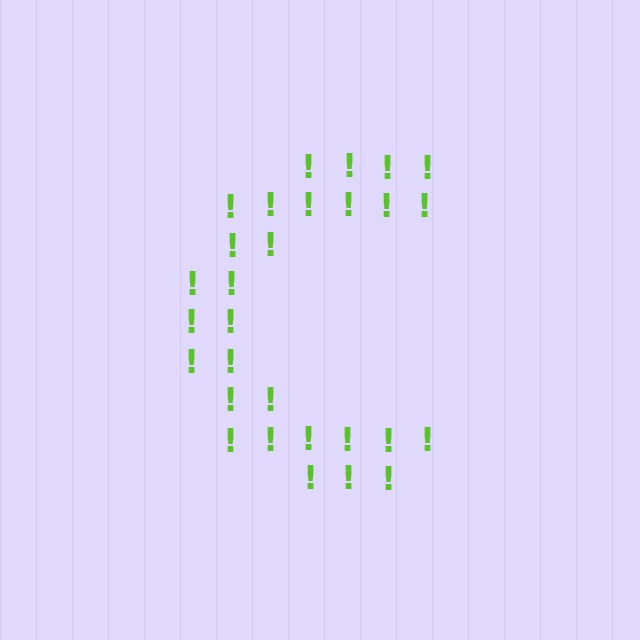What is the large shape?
The large shape is the letter C.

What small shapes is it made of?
It is made of small exclamation marks.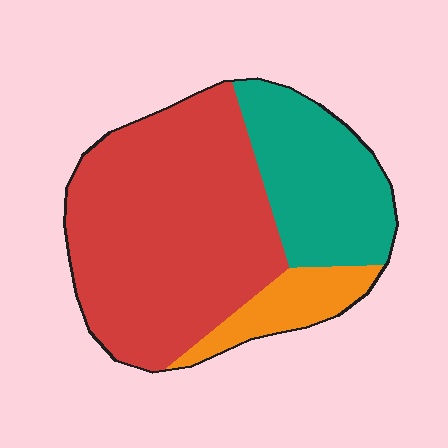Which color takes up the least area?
Orange, at roughly 10%.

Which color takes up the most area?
Red, at roughly 60%.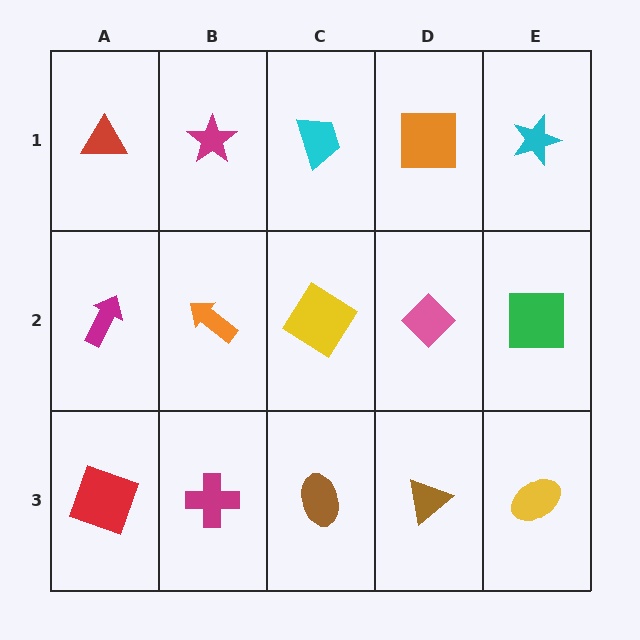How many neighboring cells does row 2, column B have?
4.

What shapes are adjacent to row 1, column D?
A pink diamond (row 2, column D), a cyan trapezoid (row 1, column C), a cyan star (row 1, column E).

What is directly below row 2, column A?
A red square.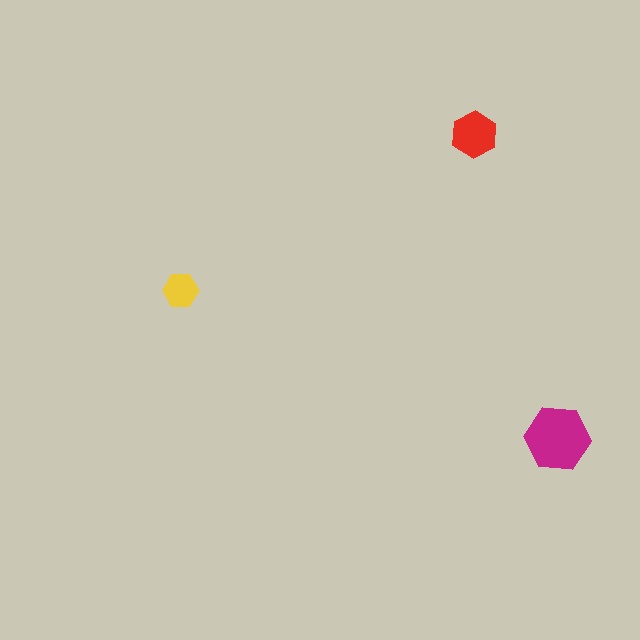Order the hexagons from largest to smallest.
the magenta one, the red one, the yellow one.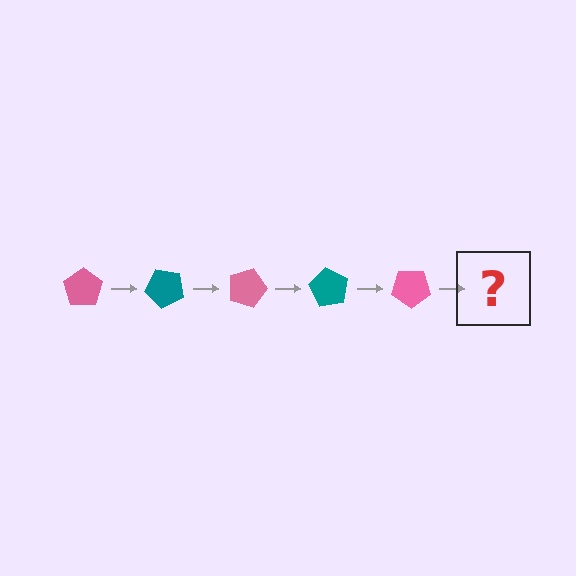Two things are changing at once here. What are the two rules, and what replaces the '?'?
The two rules are that it rotates 45 degrees each step and the color cycles through pink and teal. The '?' should be a teal pentagon, rotated 225 degrees from the start.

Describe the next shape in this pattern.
It should be a teal pentagon, rotated 225 degrees from the start.